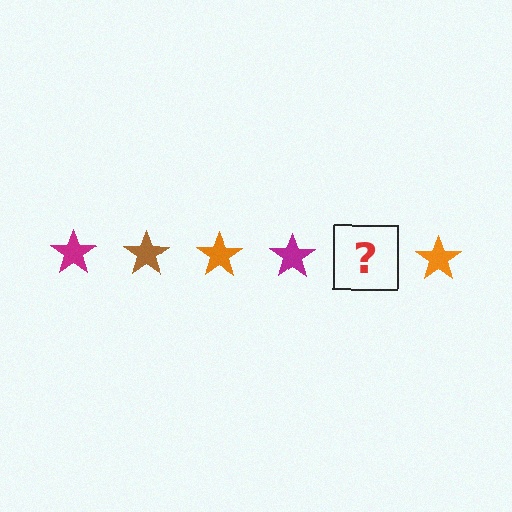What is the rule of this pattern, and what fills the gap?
The rule is that the pattern cycles through magenta, brown, orange stars. The gap should be filled with a brown star.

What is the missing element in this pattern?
The missing element is a brown star.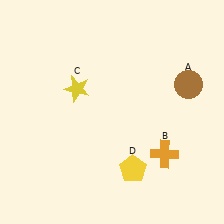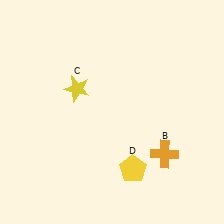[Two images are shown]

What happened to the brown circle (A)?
The brown circle (A) was removed in Image 2. It was in the top-right area of Image 1.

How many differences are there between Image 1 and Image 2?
There is 1 difference between the two images.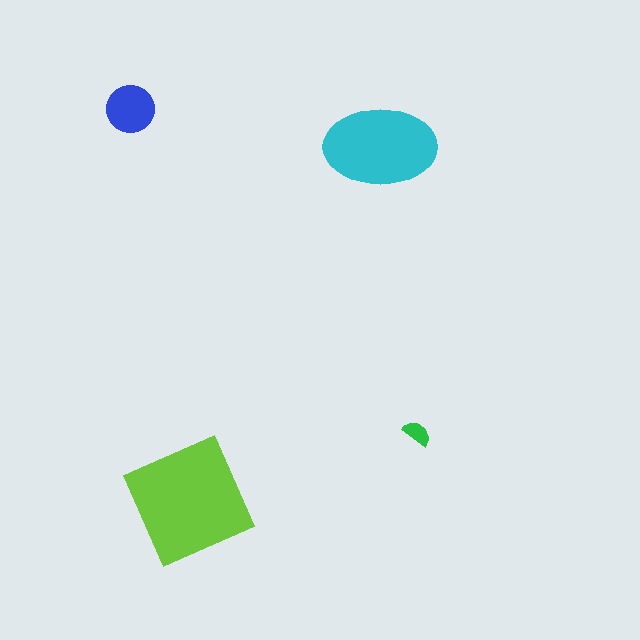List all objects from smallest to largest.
The green semicircle, the blue circle, the cyan ellipse, the lime square.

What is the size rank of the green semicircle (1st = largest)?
4th.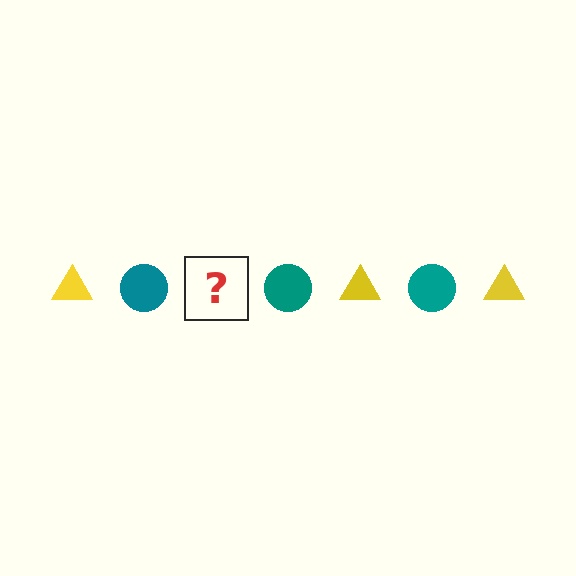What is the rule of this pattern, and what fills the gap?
The rule is that the pattern alternates between yellow triangle and teal circle. The gap should be filled with a yellow triangle.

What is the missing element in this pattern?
The missing element is a yellow triangle.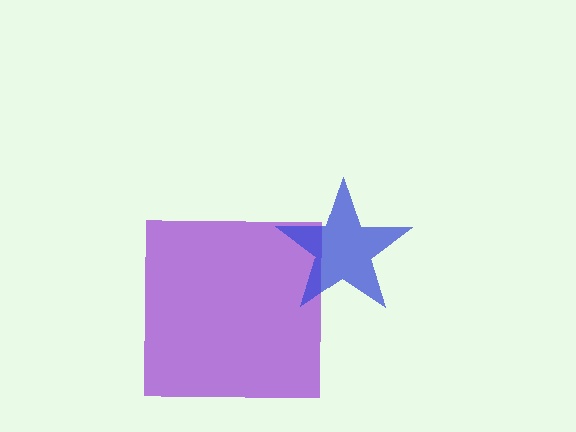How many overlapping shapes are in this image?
There are 2 overlapping shapes in the image.